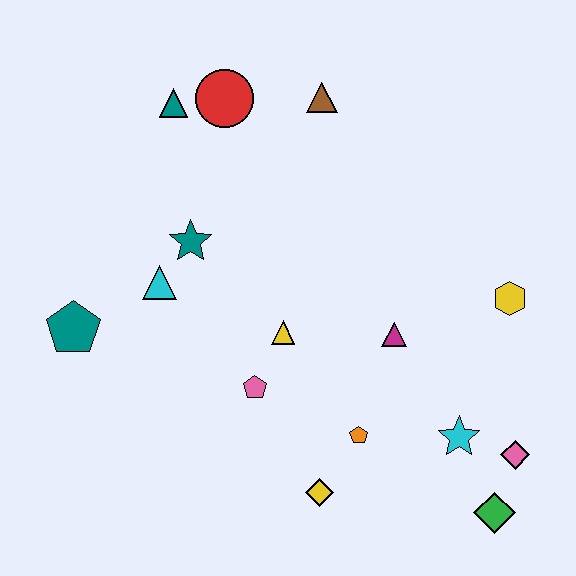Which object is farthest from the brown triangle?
The green diamond is farthest from the brown triangle.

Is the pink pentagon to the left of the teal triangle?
No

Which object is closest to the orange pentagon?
The yellow diamond is closest to the orange pentagon.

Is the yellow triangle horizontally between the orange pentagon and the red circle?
Yes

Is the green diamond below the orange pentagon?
Yes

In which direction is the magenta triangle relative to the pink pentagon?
The magenta triangle is to the right of the pink pentagon.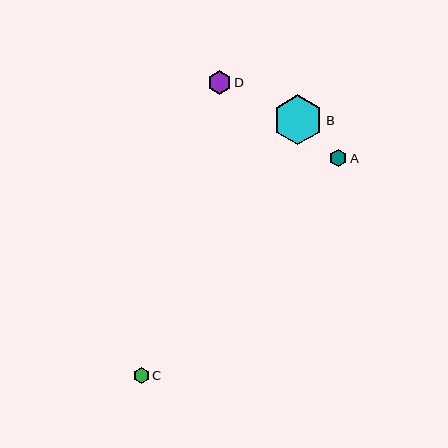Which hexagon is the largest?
Hexagon B is the largest with a size of approximately 50 pixels.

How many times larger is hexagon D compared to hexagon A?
Hexagon D is approximately 1.3 times the size of hexagon A.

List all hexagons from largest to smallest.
From largest to smallest: B, D, A, C.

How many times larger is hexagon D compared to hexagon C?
Hexagon D is approximately 1.5 times the size of hexagon C.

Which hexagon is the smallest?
Hexagon C is the smallest with a size of approximately 15 pixels.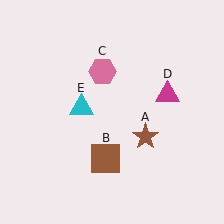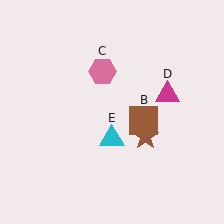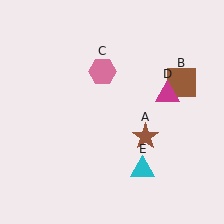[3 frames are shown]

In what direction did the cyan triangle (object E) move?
The cyan triangle (object E) moved down and to the right.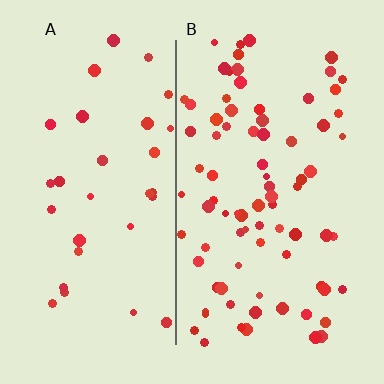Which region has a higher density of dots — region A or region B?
B (the right).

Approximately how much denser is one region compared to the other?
Approximately 2.6× — region B over region A.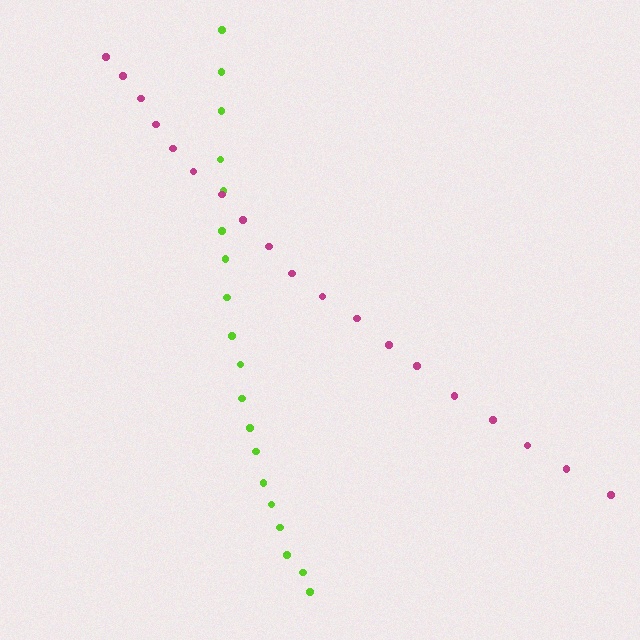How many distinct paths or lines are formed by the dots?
There are 2 distinct paths.